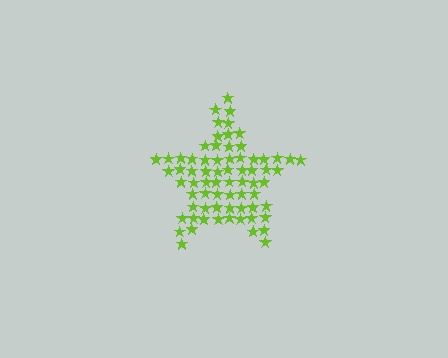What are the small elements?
The small elements are stars.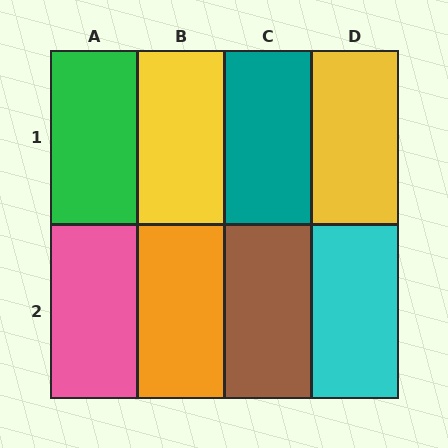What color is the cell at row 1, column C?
Teal.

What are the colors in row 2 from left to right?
Pink, orange, brown, cyan.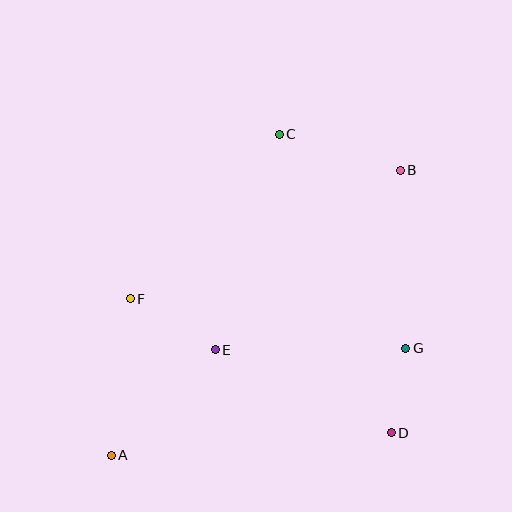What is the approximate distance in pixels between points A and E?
The distance between A and E is approximately 148 pixels.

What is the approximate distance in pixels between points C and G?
The distance between C and G is approximately 248 pixels.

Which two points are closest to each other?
Points D and G are closest to each other.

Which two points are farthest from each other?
Points A and B are farthest from each other.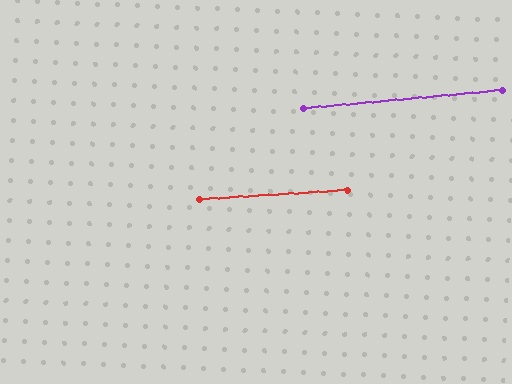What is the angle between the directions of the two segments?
Approximately 2 degrees.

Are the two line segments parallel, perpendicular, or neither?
Parallel — their directions differ by only 1.6°.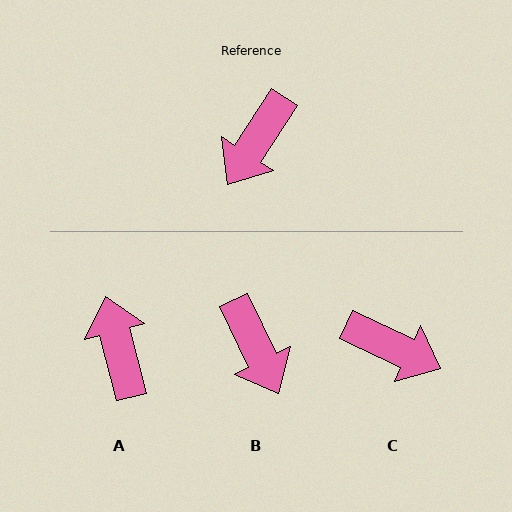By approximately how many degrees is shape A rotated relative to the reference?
Approximately 132 degrees clockwise.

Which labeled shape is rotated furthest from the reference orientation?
A, about 132 degrees away.